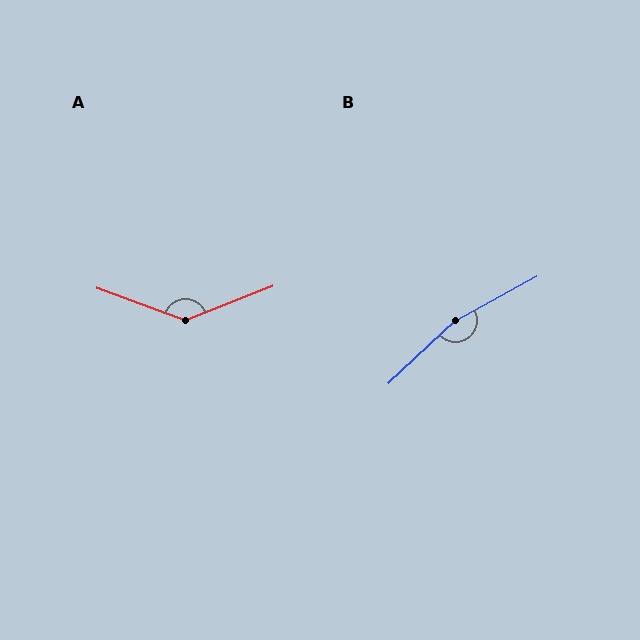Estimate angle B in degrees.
Approximately 165 degrees.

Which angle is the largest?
B, at approximately 165 degrees.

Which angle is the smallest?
A, at approximately 138 degrees.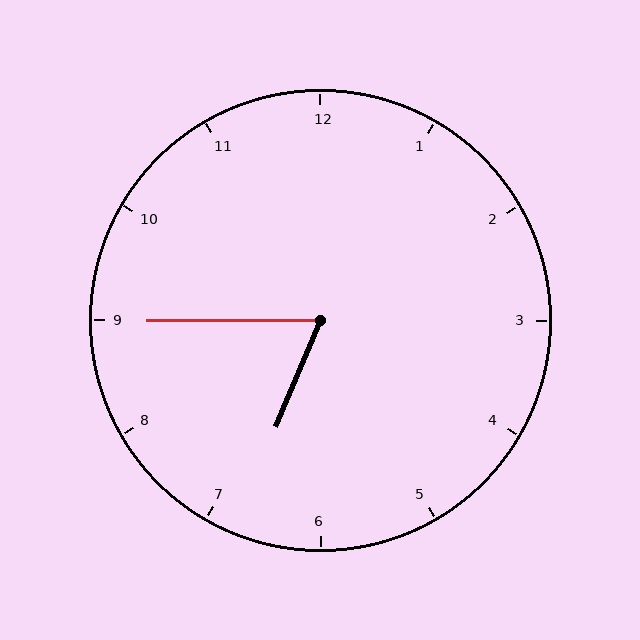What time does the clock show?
6:45.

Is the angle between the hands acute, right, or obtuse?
It is acute.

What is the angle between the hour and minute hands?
Approximately 68 degrees.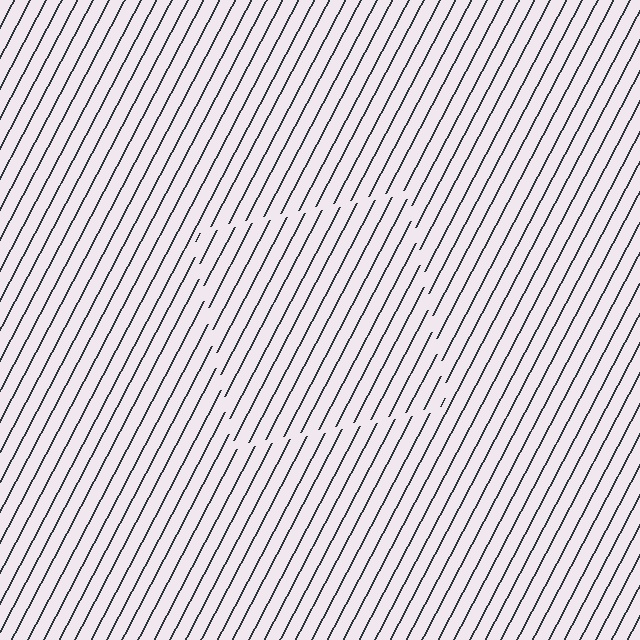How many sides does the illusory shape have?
4 sides — the line-ends trace a square.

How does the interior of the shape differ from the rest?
The interior of the shape contains the same grating, shifted by half a period — the contour is defined by the phase discontinuity where line-ends from the inner and outer gratings abut.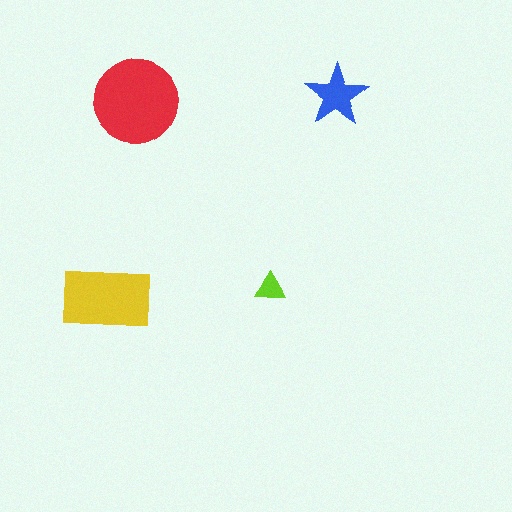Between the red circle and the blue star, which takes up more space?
The red circle.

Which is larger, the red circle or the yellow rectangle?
The red circle.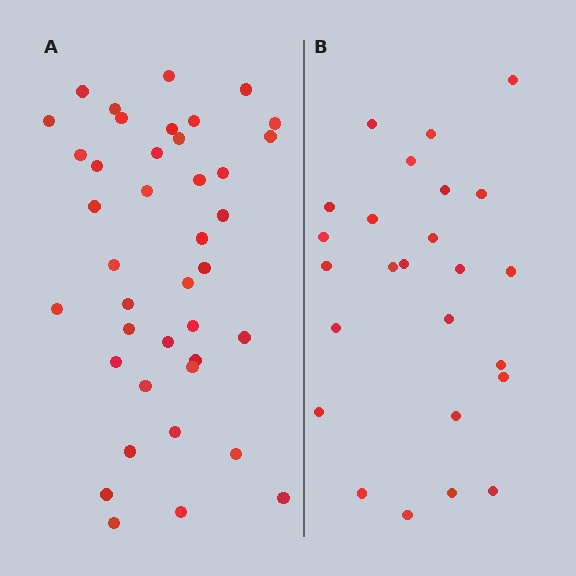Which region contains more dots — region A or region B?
Region A (the left region) has more dots.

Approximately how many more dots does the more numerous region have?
Region A has approximately 15 more dots than region B.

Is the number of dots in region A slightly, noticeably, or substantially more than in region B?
Region A has substantially more. The ratio is roughly 1.6 to 1.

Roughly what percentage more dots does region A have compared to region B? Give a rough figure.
About 60% more.